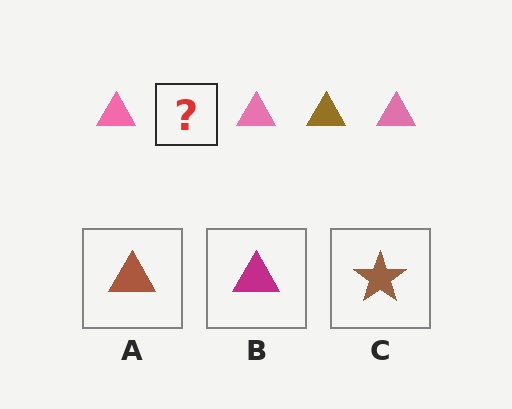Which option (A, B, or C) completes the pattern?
A.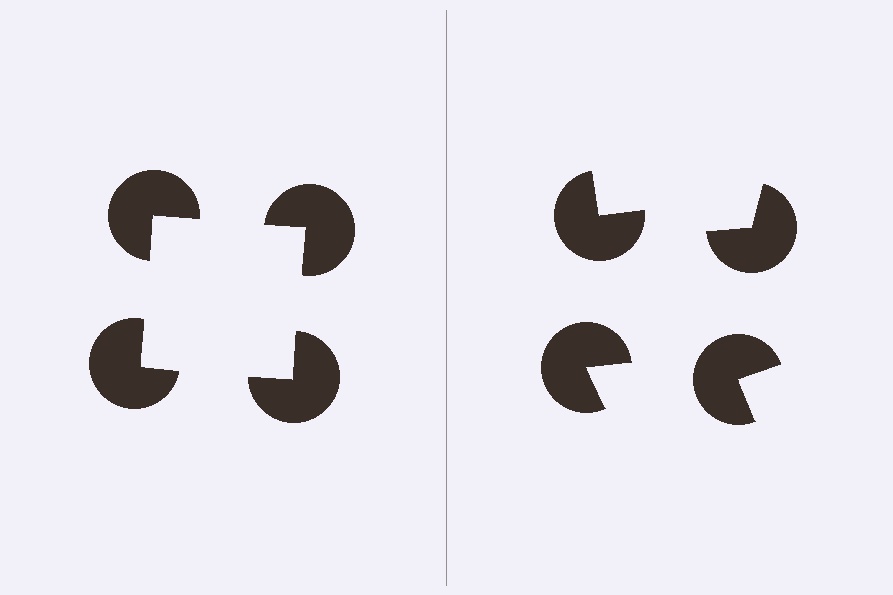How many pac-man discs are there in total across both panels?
8 — 4 on each side.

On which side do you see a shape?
An illusory square appears on the left side. On the right side the wedge cuts are rotated, so no coherent shape forms.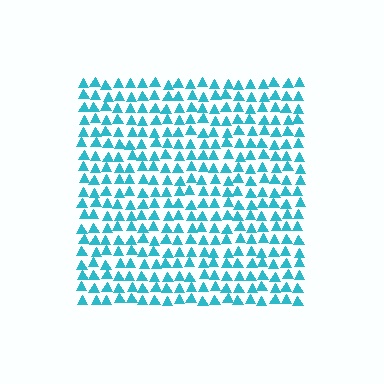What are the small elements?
The small elements are triangles.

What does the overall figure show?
The overall figure shows a square.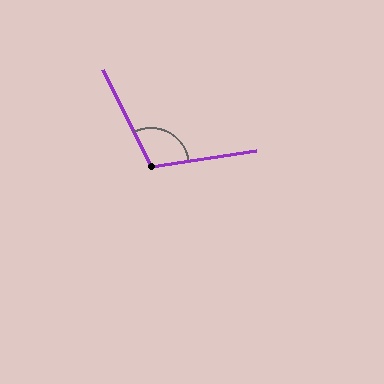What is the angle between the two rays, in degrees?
Approximately 108 degrees.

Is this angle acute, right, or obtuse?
It is obtuse.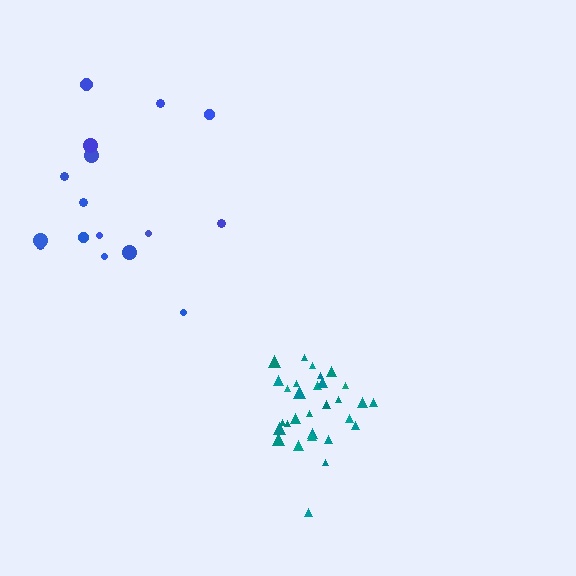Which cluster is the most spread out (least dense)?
Blue.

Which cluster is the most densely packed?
Teal.